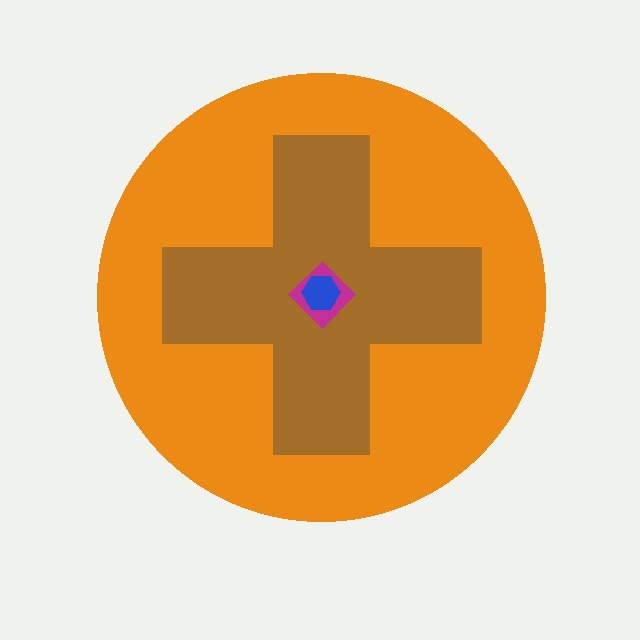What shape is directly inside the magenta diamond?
The blue hexagon.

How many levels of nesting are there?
4.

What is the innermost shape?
The blue hexagon.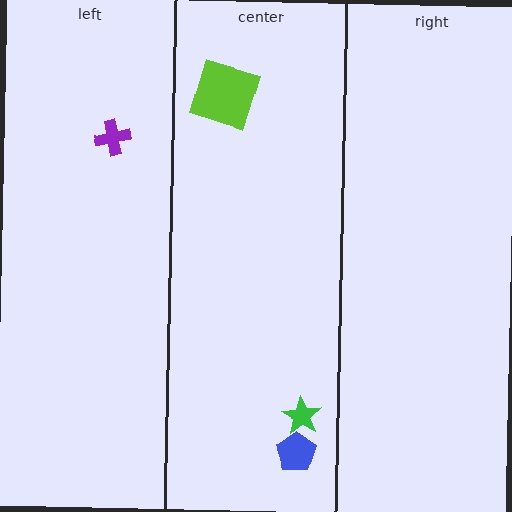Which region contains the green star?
The center region.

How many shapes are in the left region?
1.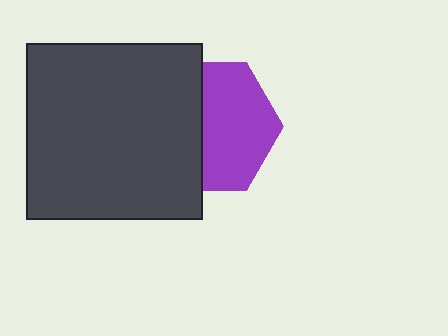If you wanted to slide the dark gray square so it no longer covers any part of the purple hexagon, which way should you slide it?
Slide it left — that is the most direct way to separate the two shapes.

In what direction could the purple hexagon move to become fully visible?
The purple hexagon could move right. That would shift it out from behind the dark gray square entirely.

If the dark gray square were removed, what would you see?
You would see the complete purple hexagon.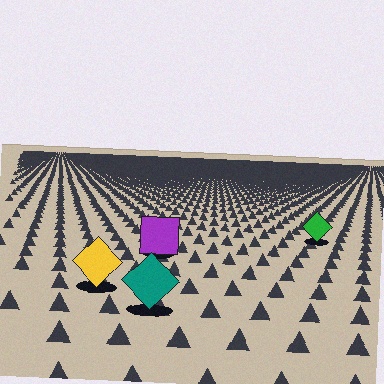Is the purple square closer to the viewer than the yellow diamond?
No. The yellow diamond is closer — you can tell from the texture gradient: the ground texture is coarser near it.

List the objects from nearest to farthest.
From nearest to farthest: the teal diamond, the yellow diamond, the purple square, the green diamond.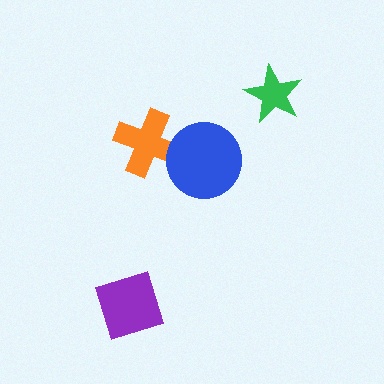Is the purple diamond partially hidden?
No, no other shape covers it.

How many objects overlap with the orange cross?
1 object overlaps with the orange cross.